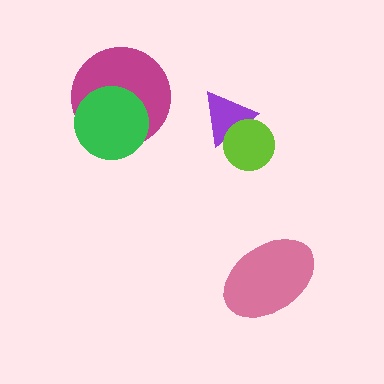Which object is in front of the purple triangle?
The lime circle is in front of the purple triangle.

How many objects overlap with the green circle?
1 object overlaps with the green circle.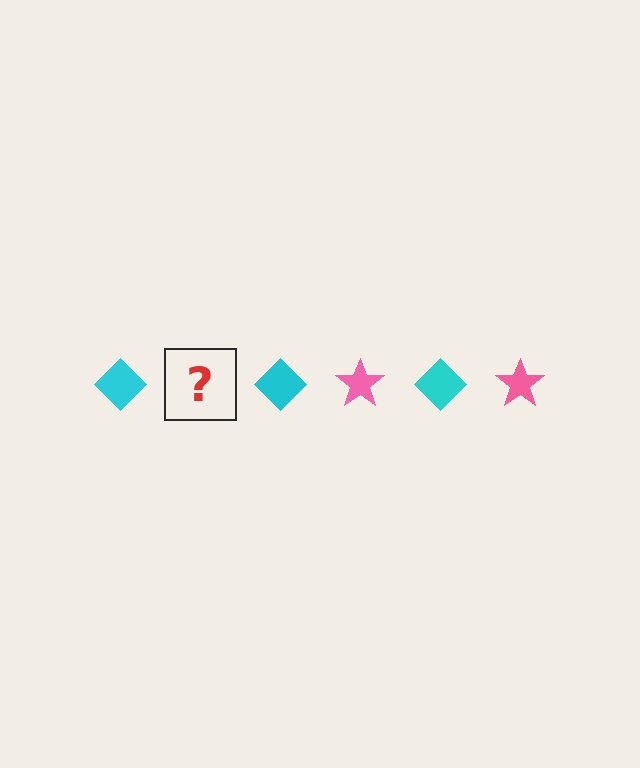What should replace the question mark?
The question mark should be replaced with a pink star.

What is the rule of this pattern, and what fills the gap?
The rule is that the pattern alternates between cyan diamond and pink star. The gap should be filled with a pink star.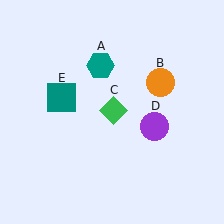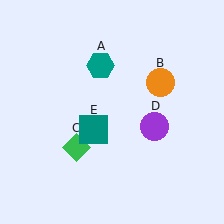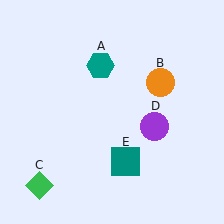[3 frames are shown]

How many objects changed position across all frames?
2 objects changed position: green diamond (object C), teal square (object E).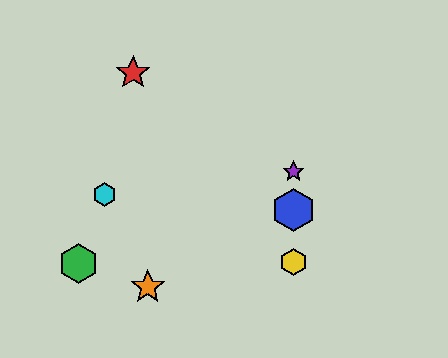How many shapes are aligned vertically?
3 shapes (the blue hexagon, the yellow hexagon, the purple star) are aligned vertically.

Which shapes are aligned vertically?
The blue hexagon, the yellow hexagon, the purple star are aligned vertically.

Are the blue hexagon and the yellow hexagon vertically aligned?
Yes, both are at x≈294.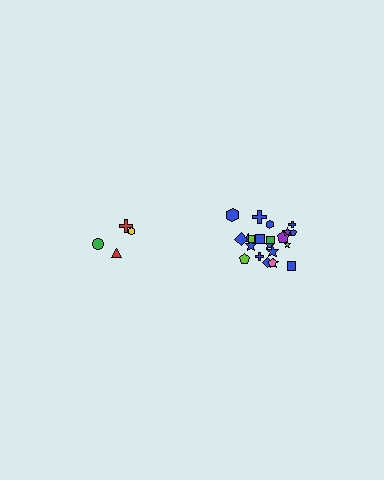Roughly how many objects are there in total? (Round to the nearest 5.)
Roughly 25 objects in total.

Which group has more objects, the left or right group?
The right group.